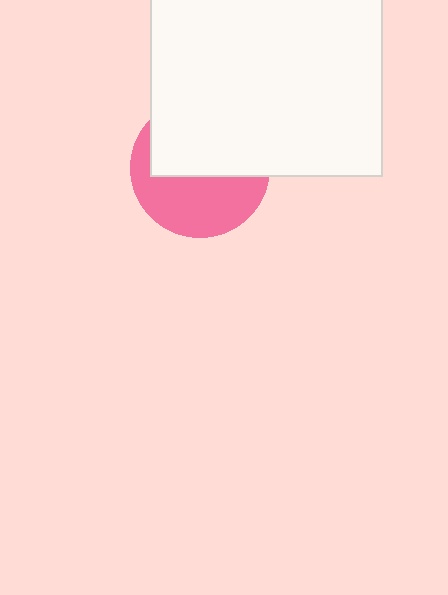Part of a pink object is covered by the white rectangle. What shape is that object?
It is a circle.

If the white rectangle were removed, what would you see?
You would see the complete pink circle.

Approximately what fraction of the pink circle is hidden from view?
Roughly 53% of the pink circle is hidden behind the white rectangle.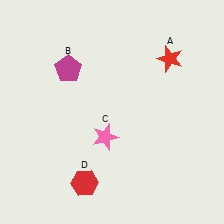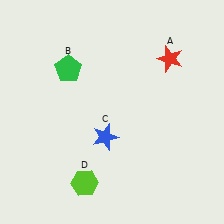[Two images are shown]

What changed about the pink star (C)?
In Image 1, C is pink. In Image 2, it changed to blue.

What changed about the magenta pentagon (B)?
In Image 1, B is magenta. In Image 2, it changed to green.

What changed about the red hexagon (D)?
In Image 1, D is red. In Image 2, it changed to lime.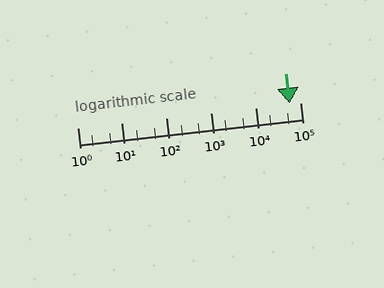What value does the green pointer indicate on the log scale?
The pointer indicates approximately 58000.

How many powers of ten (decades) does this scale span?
The scale spans 5 decades, from 1 to 100000.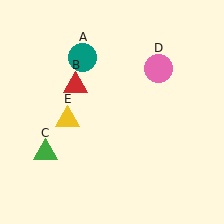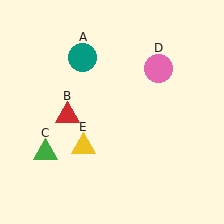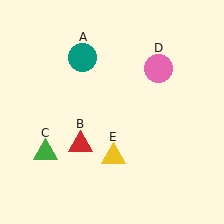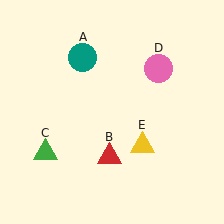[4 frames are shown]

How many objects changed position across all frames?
2 objects changed position: red triangle (object B), yellow triangle (object E).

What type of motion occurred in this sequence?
The red triangle (object B), yellow triangle (object E) rotated counterclockwise around the center of the scene.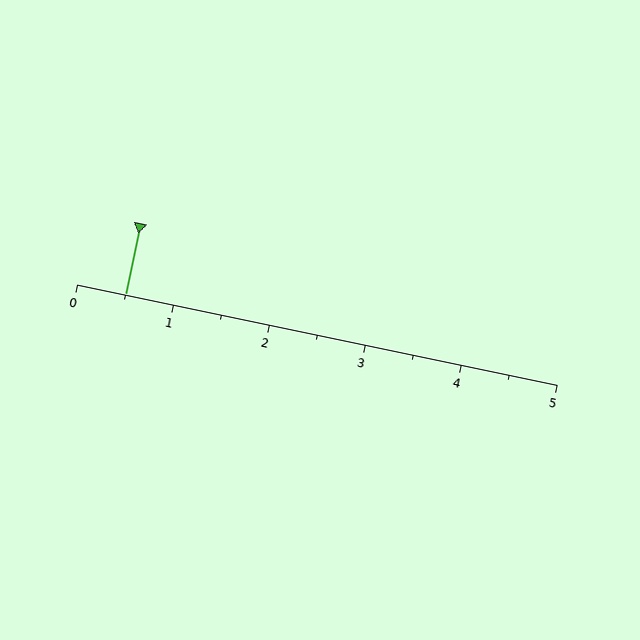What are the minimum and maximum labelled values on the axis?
The axis runs from 0 to 5.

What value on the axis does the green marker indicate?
The marker indicates approximately 0.5.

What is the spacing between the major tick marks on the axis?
The major ticks are spaced 1 apart.